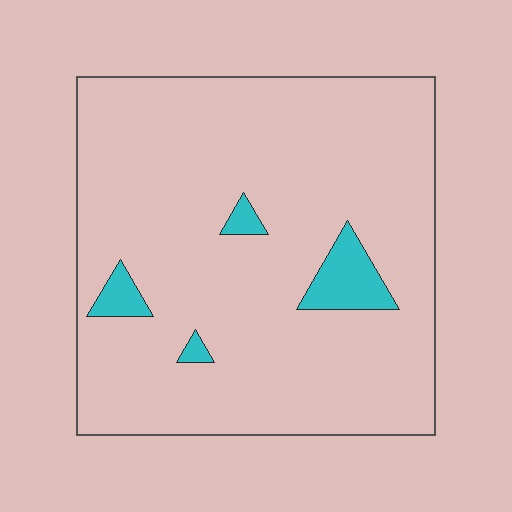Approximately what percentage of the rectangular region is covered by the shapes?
Approximately 5%.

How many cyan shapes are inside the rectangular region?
4.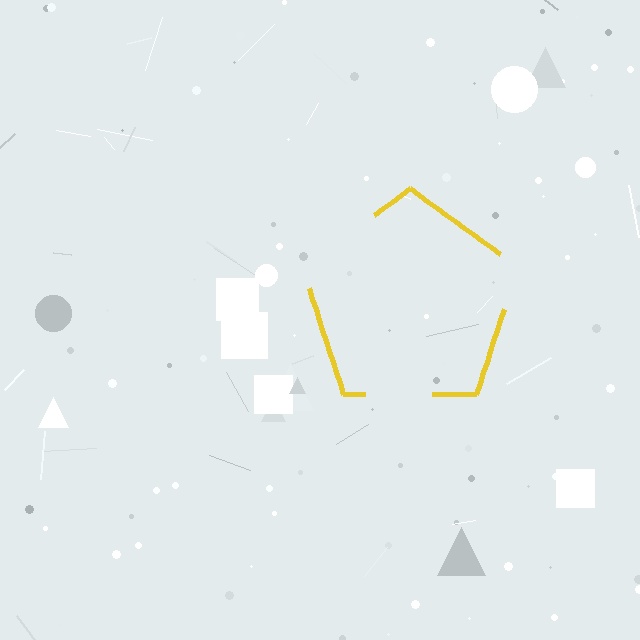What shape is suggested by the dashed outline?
The dashed outline suggests a pentagon.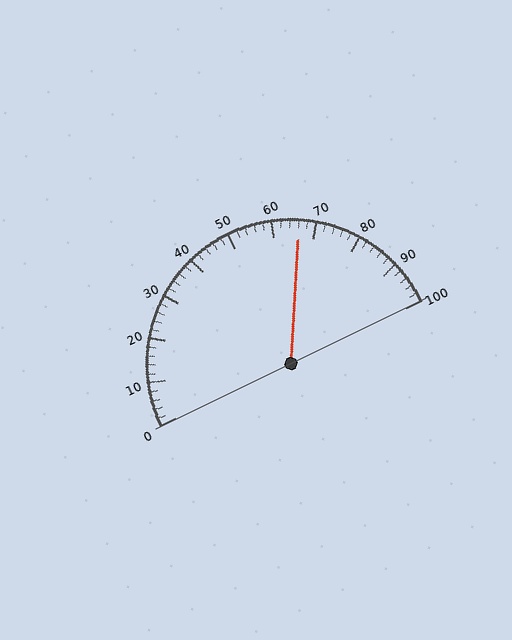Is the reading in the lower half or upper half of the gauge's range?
The reading is in the upper half of the range (0 to 100).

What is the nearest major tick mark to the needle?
The nearest major tick mark is 70.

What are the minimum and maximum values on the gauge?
The gauge ranges from 0 to 100.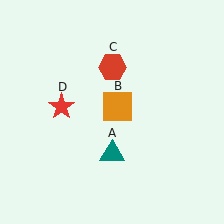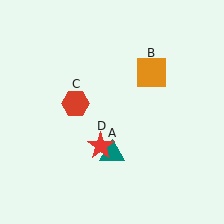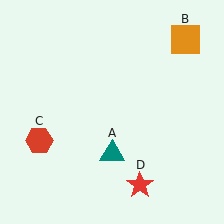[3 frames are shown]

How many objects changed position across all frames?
3 objects changed position: orange square (object B), red hexagon (object C), red star (object D).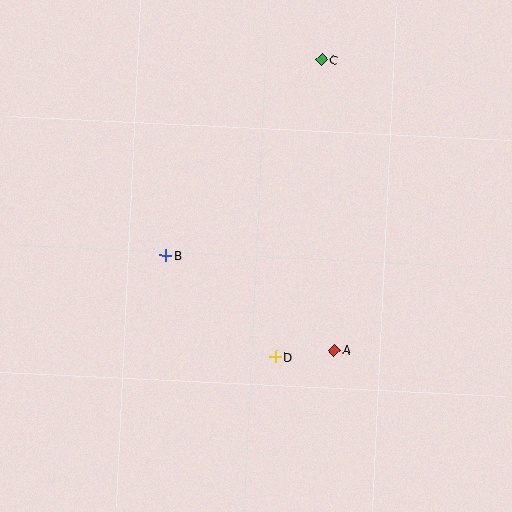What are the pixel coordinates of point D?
Point D is at (275, 357).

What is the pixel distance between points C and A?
The distance between C and A is 291 pixels.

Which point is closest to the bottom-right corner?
Point A is closest to the bottom-right corner.